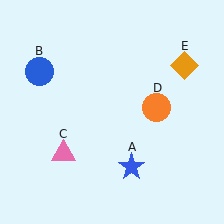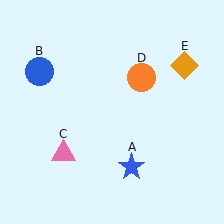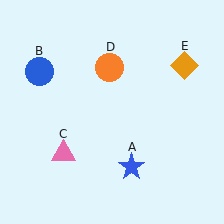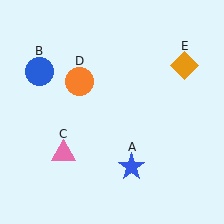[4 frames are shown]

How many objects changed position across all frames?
1 object changed position: orange circle (object D).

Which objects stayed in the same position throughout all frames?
Blue star (object A) and blue circle (object B) and pink triangle (object C) and orange diamond (object E) remained stationary.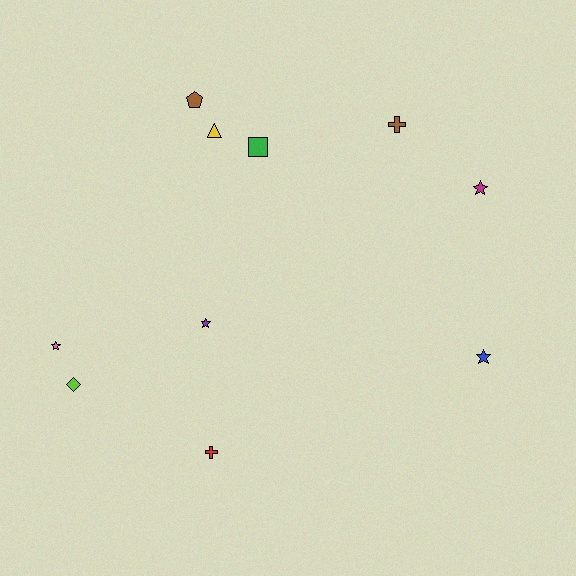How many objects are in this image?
There are 10 objects.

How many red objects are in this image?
There is 1 red object.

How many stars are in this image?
There are 4 stars.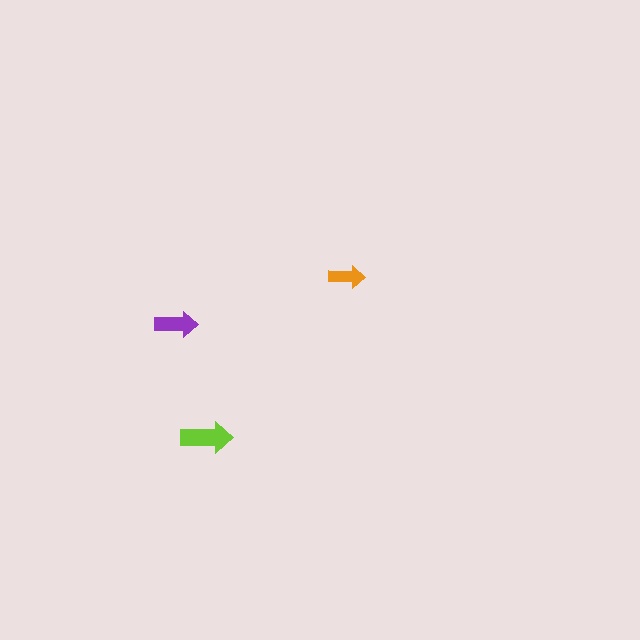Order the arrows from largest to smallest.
the lime one, the purple one, the orange one.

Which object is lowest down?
The lime arrow is bottommost.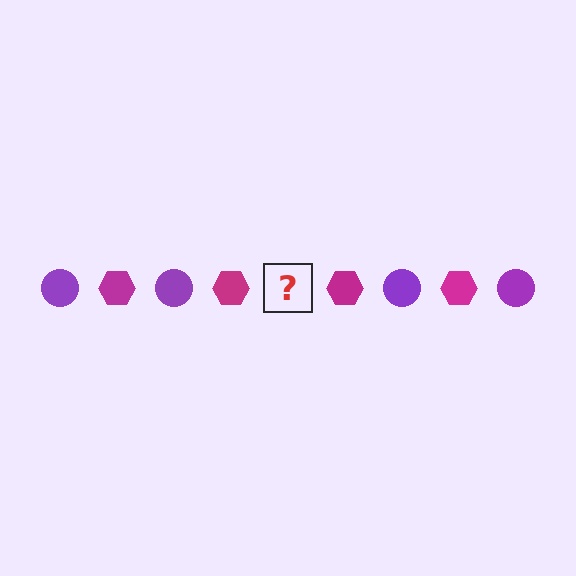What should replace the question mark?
The question mark should be replaced with a purple circle.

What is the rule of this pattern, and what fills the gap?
The rule is that the pattern alternates between purple circle and magenta hexagon. The gap should be filled with a purple circle.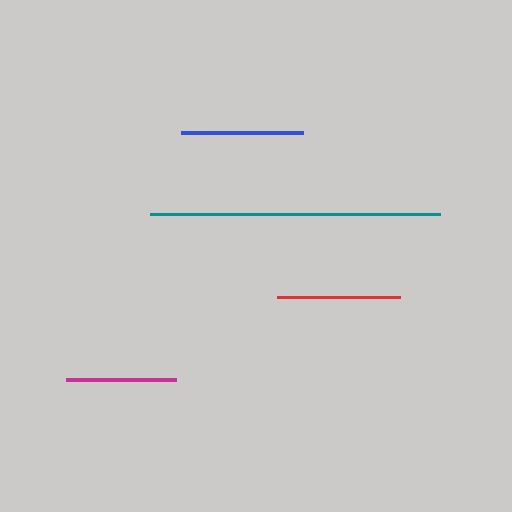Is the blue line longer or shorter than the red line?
The red line is longer than the blue line.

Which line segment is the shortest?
The magenta line is the shortest at approximately 110 pixels.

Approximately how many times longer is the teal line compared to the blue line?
The teal line is approximately 2.4 times the length of the blue line.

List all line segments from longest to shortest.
From longest to shortest: teal, red, blue, magenta.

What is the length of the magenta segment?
The magenta segment is approximately 110 pixels long.